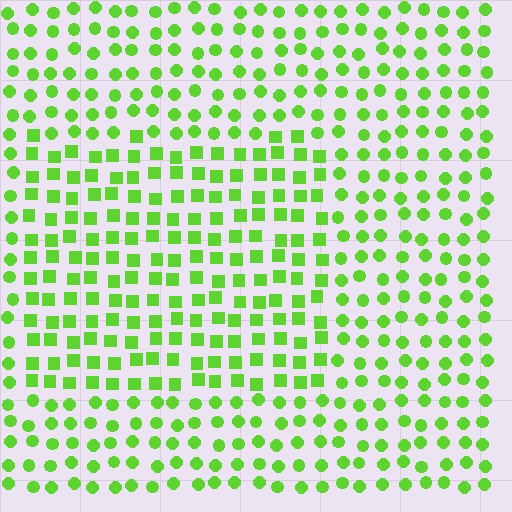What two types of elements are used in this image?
The image uses squares inside the rectangle region and circles outside it.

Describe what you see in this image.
The image is filled with small lime elements arranged in a uniform grid. A rectangle-shaped region contains squares, while the surrounding area contains circles. The boundary is defined purely by the change in element shape.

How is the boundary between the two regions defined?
The boundary is defined by a change in element shape: squares inside vs. circles outside. All elements share the same color and spacing.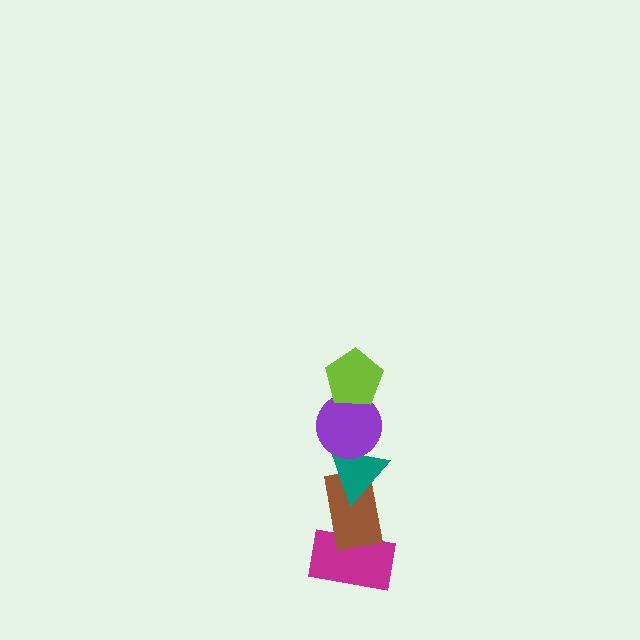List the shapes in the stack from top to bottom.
From top to bottom: the lime pentagon, the purple circle, the teal triangle, the brown rectangle, the magenta rectangle.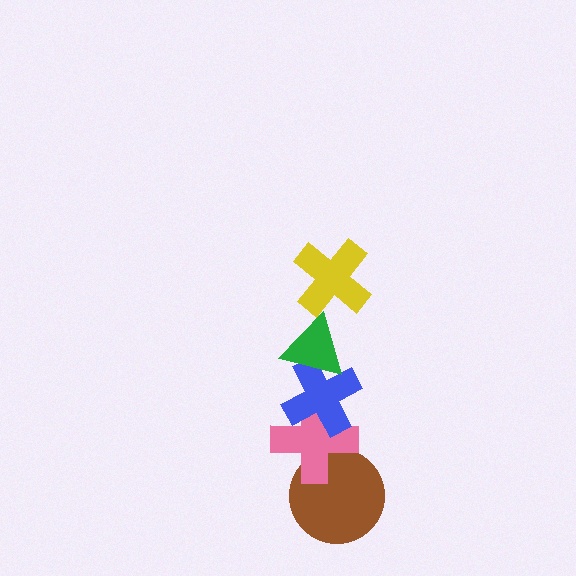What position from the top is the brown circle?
The brown circle is 5th from the top.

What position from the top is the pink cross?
The pink cross is 4th from the top.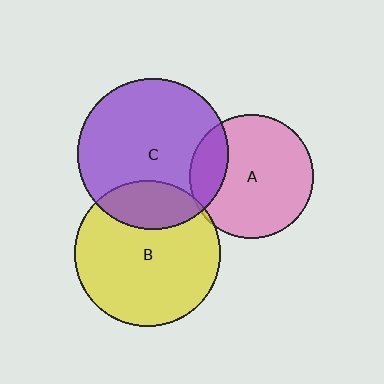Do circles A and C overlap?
Yes.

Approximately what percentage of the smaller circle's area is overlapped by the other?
Approximately 20%.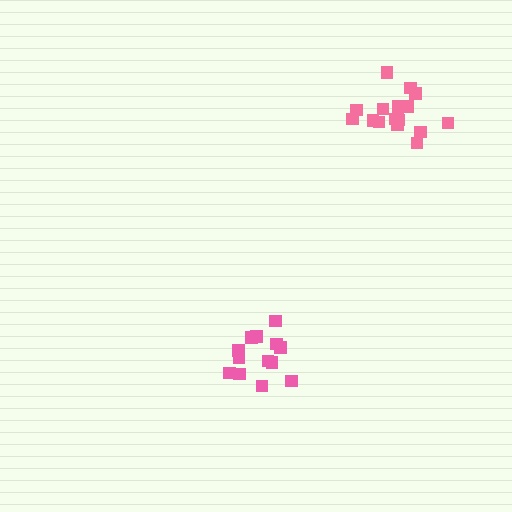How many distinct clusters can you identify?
There are 2 distinct clusters.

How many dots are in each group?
Group 1: 13 dots, Group 2: 17 dots (30 total).